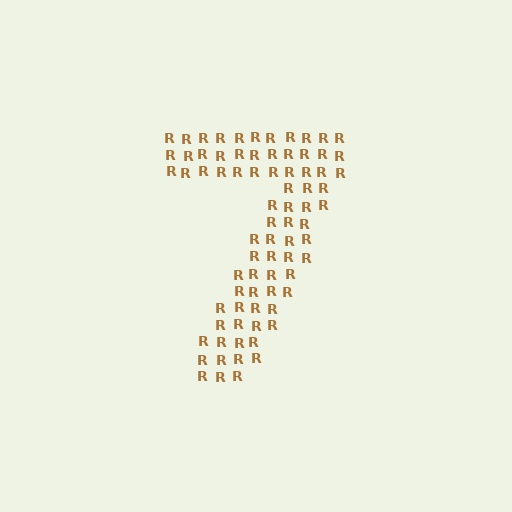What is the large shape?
The large shape is the digit 7.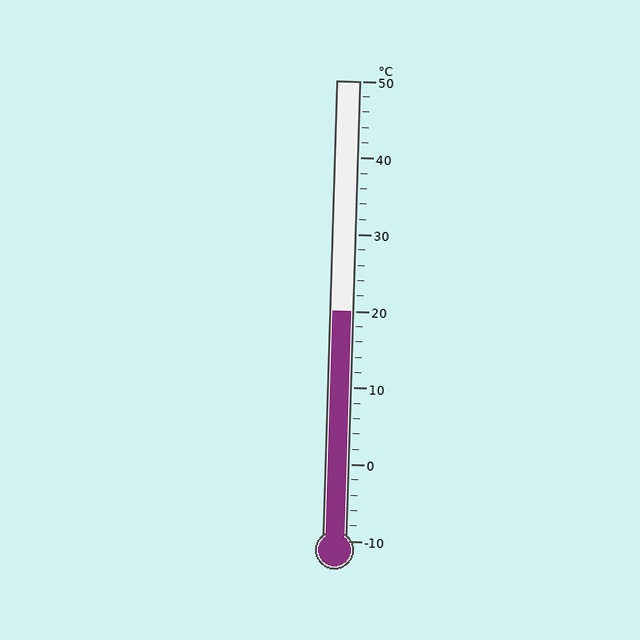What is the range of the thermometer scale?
The thermometer scale ranges from -10°C to 50°C.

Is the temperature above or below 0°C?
The temperature is above 0°C.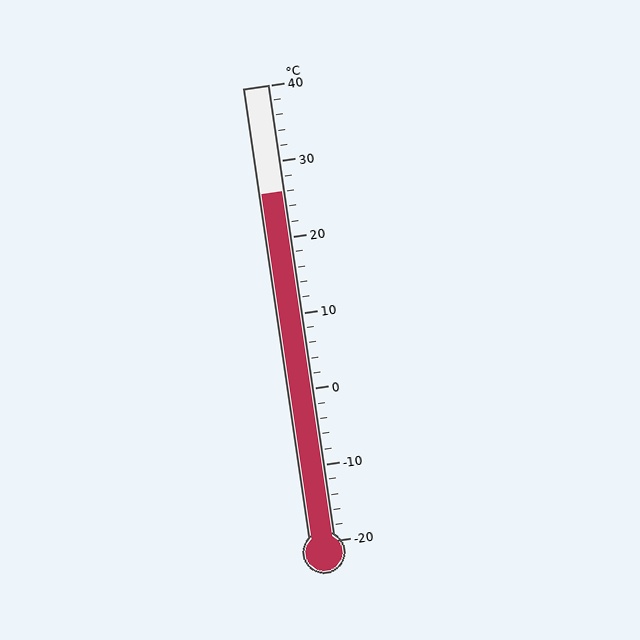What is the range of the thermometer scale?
The thermometer scale ranges from -20°C to 40°C.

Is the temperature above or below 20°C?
The temperature is above 20°C.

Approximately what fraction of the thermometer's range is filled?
The thermometer is filled to approximately 75% of its range.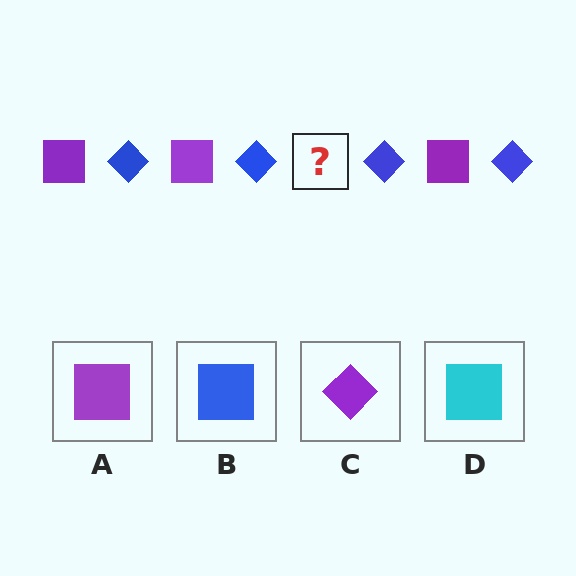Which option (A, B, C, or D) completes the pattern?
A.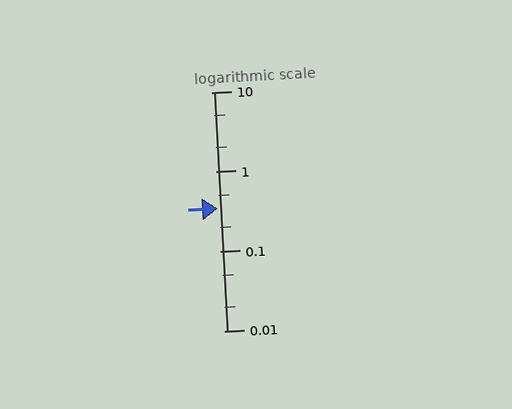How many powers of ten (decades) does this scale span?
The scale spans 3 decades, from 0.01 to 10.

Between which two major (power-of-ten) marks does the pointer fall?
The pointer is between 0.1 and 1.